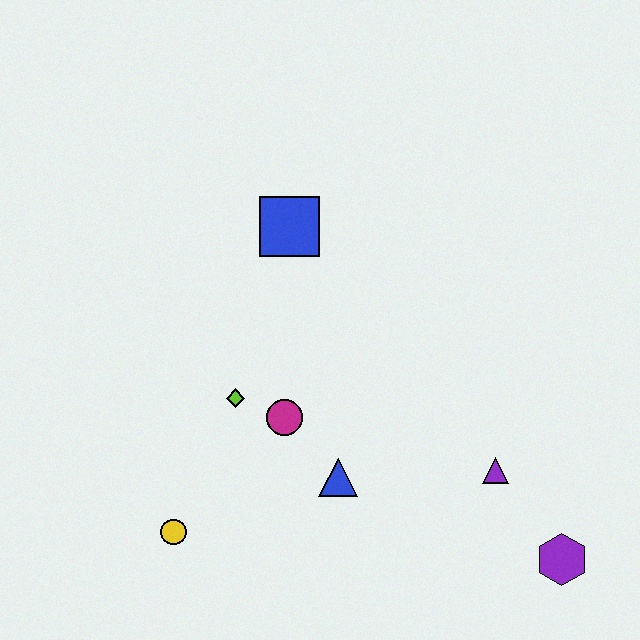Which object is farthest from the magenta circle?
The purple hexagon is farthest from the magenta circle.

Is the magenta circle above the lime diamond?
No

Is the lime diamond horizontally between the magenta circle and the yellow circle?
Yes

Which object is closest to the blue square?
The lime diamond is closest to the blue square.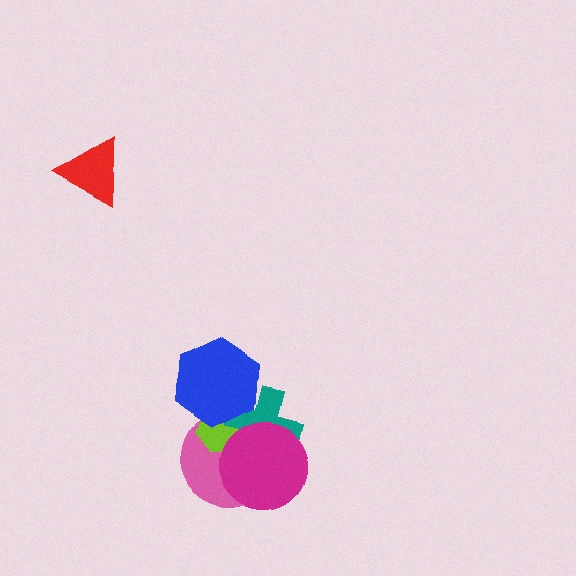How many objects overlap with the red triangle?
0 objects overlap with the red triangle.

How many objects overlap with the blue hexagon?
3 objects overlap with the blue hexagon.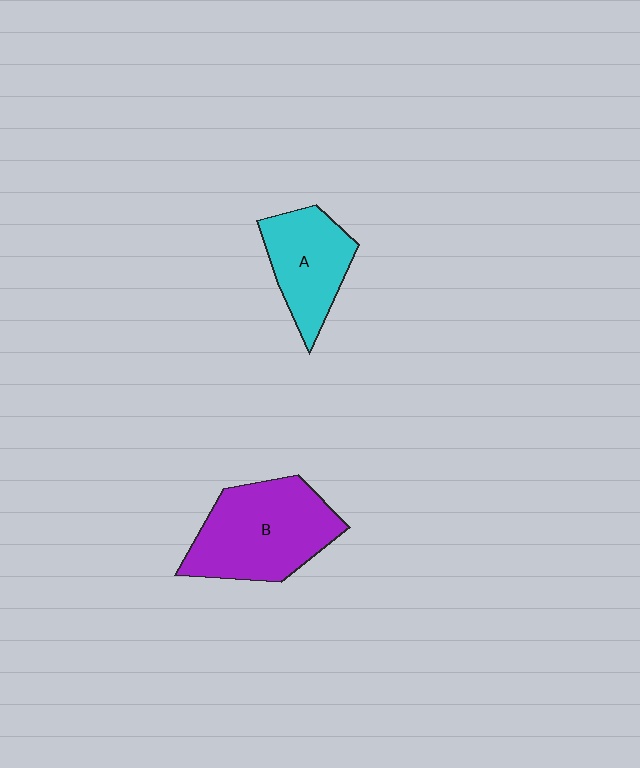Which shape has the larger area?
Shape B (purple).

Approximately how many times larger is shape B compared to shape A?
Approximately 1.5 times.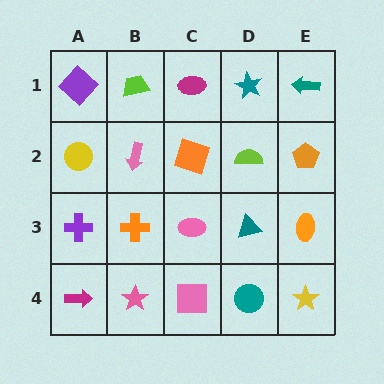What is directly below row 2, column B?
An orange cross.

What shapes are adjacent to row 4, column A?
A purple cross (row 3, column A), a pink star (row 4, column B).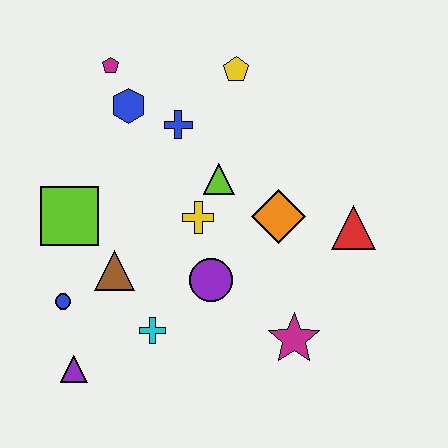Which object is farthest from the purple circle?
The magenta pentagon is farthest from the purple circle.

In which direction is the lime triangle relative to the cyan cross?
The lime triangle is above the cyan cross.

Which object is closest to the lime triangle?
The yellow cross is closest to the lime triangle.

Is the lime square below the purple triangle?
No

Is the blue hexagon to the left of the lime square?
No